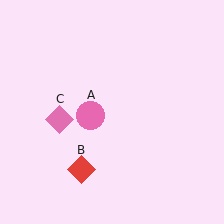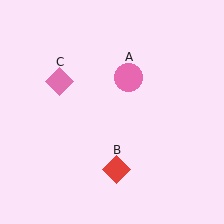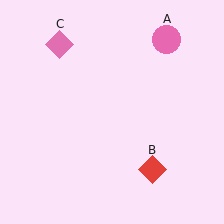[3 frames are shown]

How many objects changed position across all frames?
3 objects changed position: pink circle (object A), red diamond (object B), pink diamond (object C).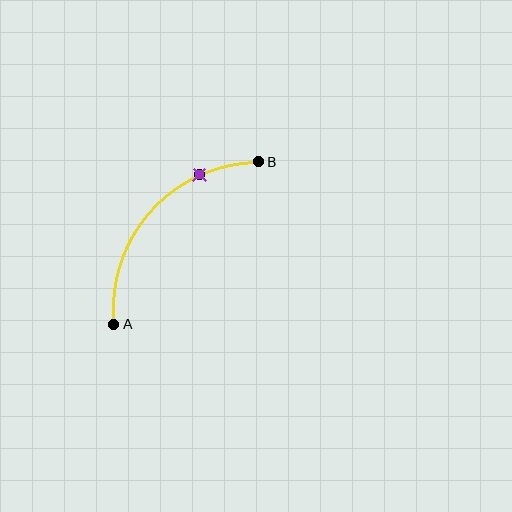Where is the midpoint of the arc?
The arc midpoint is the point on the curve farthest from the straight line joining A and B. It sits above and to the left of that line.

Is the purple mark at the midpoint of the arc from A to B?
No. The purple mark lies on the arc but is closer to endpoint B. The arc midpoint would be at the point on the curve equidistant along the arc from both A and B.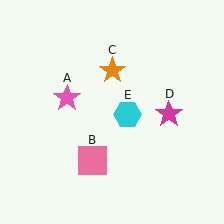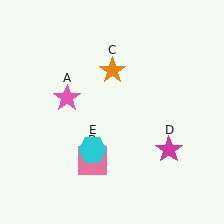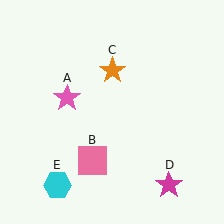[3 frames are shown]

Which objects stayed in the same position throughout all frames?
Pink star (object A) and pink square (object B) and orange star (object C) remained stationary.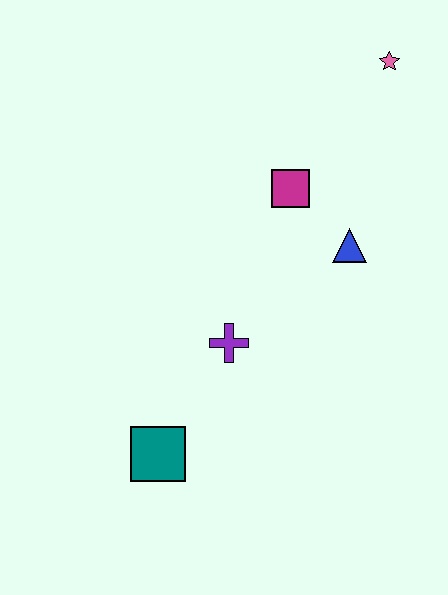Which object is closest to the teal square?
The purple cross is closest to the teal square.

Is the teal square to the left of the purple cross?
Yes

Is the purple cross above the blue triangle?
No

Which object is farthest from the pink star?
The teal square is farthest from the pink star.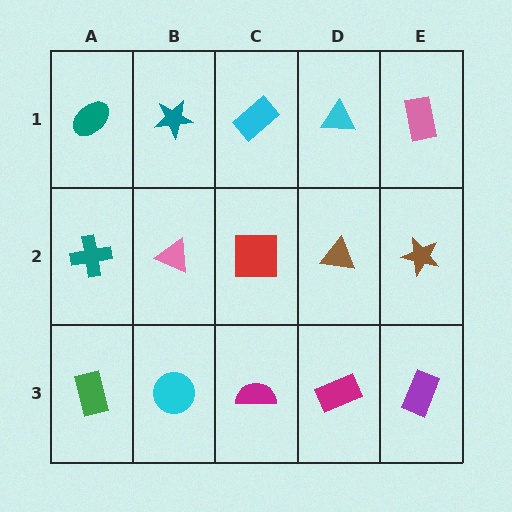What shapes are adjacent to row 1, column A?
A teal cross (row 2, column A), a teal star (row 1, column B).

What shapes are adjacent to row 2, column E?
A pink rectangle (row 1, column E), a purple rectangle (row 3, column E), a brown triangle (row 2, column D).